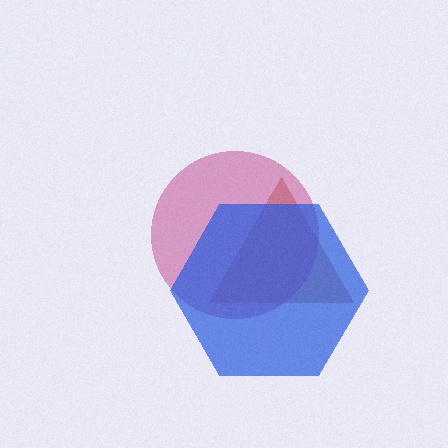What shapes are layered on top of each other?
The layered shapes are: a brown triangle, a magenta circle, a blue hexagon.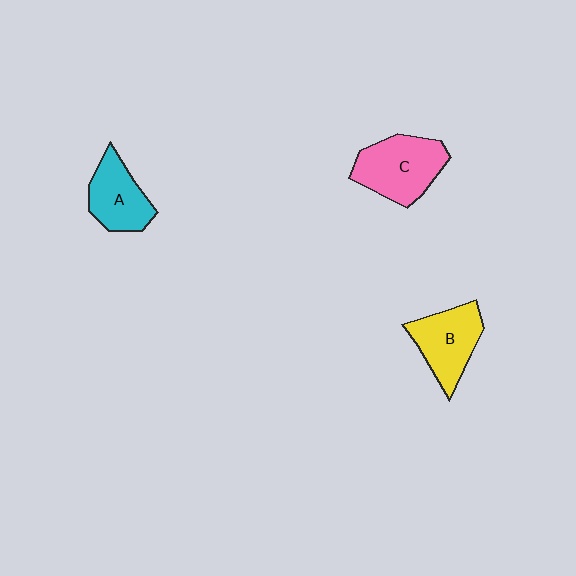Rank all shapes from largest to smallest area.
From largest to smallest: C (pink), B (yellow), A (cyan).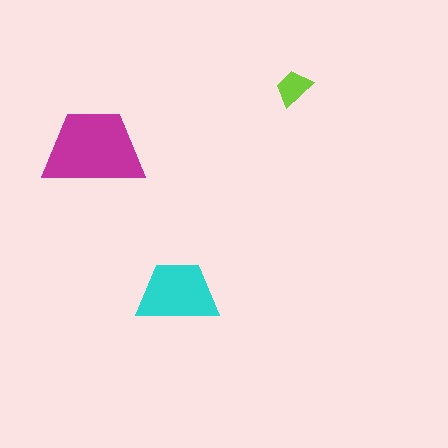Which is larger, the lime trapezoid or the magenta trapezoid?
The magenta one.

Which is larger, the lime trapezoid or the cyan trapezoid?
The cyan one.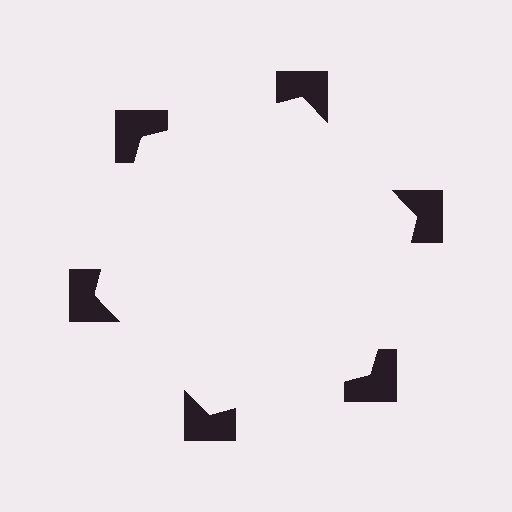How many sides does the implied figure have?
6 sides.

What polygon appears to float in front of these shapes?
An illusory hexagon — its edges are inferred from the aligned wedge cuts in the notched squares, not physically drawn.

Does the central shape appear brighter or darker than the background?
It typically appears slightly brighter than the background, even though no actual brightness change is drawn.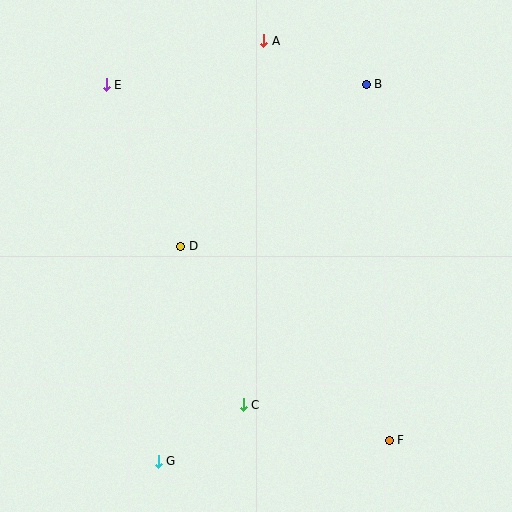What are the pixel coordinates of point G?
Point G is at (158, 461).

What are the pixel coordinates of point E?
Point E is at (106, 85).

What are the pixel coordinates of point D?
Point D is at (181, 246).